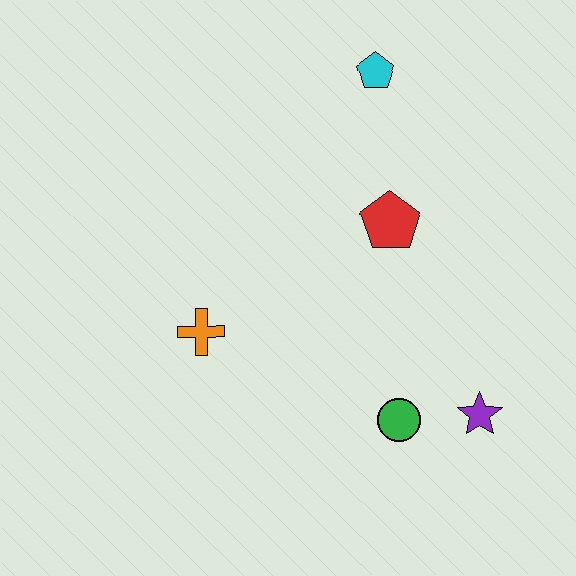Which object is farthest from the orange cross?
The cyan pentagon is farthest from the orange cross.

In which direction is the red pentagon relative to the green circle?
The red pentagon is above the green circle.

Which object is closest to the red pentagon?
The cyan pentagon is closest to the red pentagon.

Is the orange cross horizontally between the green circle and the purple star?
No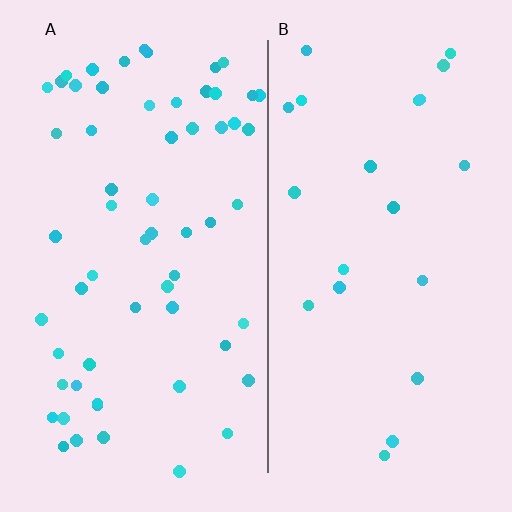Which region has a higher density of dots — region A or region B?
A (the left).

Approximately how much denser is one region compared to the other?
Approximately 2.8× — region A over region B.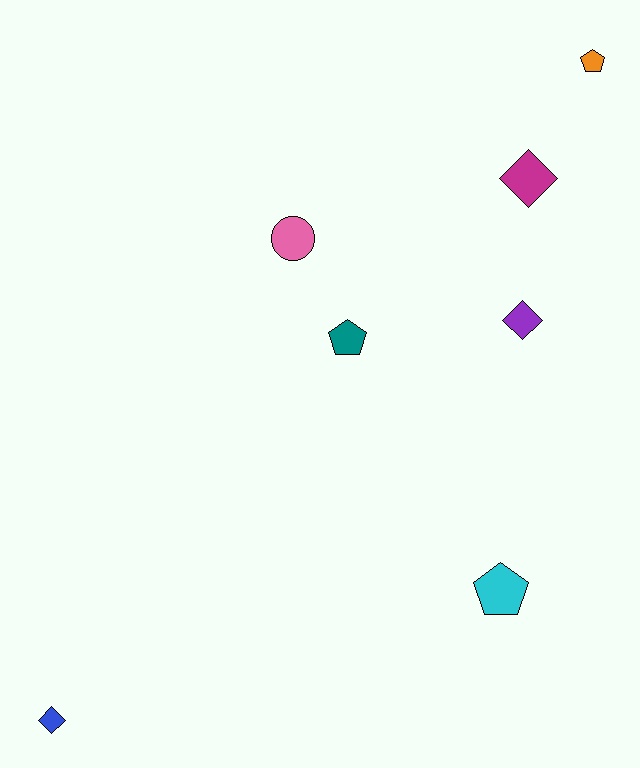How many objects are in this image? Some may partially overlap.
There are 7 objects.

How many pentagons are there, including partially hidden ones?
There are 3 pentagons.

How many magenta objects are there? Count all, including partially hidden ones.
There is 1 magenta object.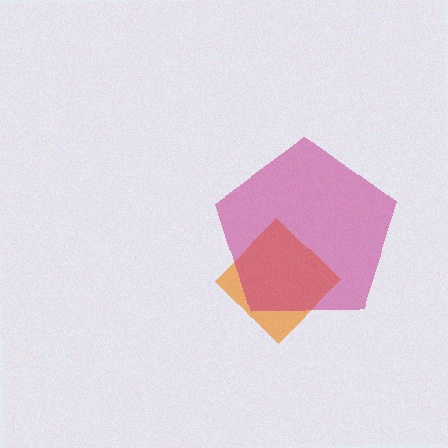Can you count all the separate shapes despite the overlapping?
Yes, there are 2 separate shapes.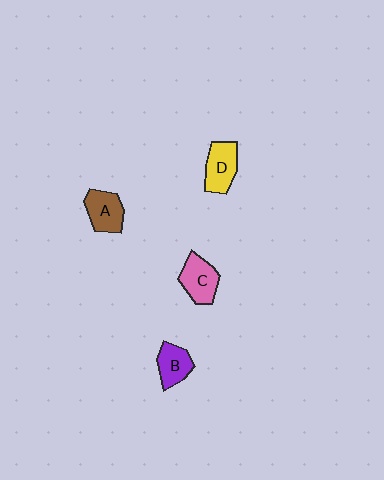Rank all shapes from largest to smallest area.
From largest to smallest: C (pink), D (yellow), A (brown), B (purple).